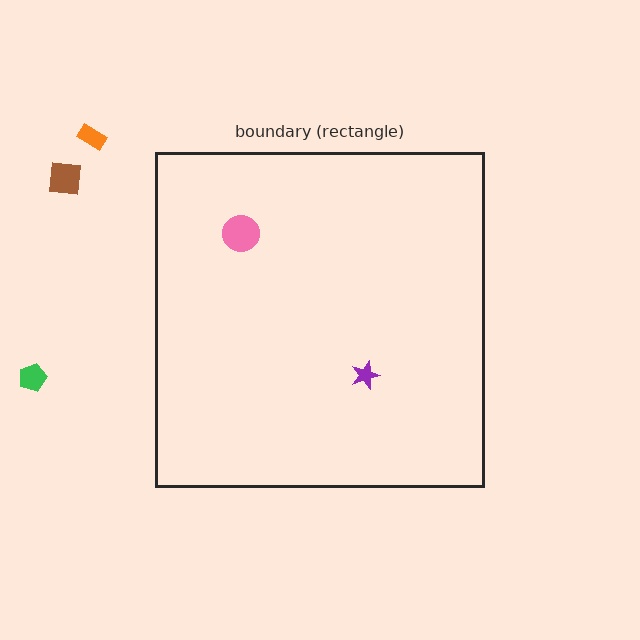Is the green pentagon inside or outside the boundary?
Outside.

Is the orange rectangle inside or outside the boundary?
Outside.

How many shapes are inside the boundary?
2 inside, 3 outside.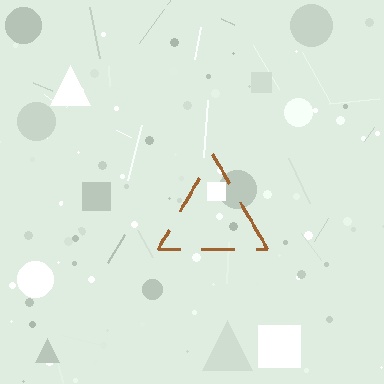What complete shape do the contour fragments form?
The contour fragments form a triangle.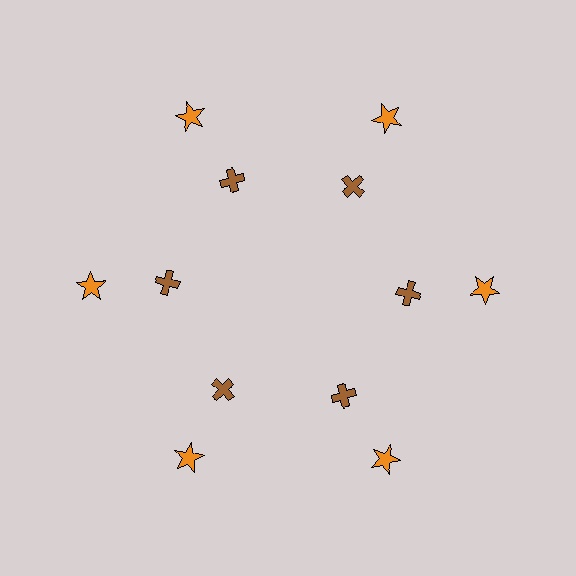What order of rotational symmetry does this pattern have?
This pattern has 6-fold rotational symmetry.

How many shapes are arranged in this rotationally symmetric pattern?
There are 12 shapes, arranged in 6 groups of 2.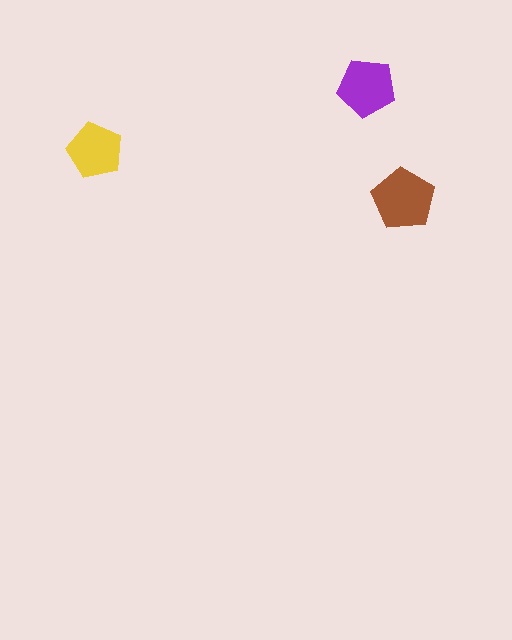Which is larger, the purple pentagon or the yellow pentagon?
The purple one.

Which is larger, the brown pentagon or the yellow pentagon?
The brown one.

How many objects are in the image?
There are 3 objects in the image.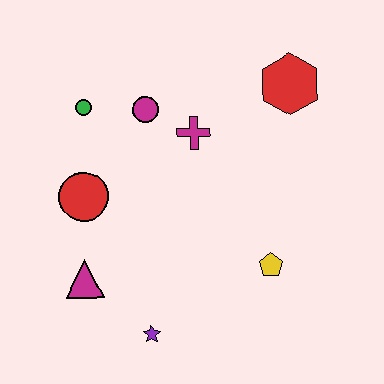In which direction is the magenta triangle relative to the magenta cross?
The magenta triangle is below the magenta cross.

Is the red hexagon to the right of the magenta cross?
Yes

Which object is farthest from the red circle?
The red hexagon is farthest from the red circle.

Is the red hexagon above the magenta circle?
Yes